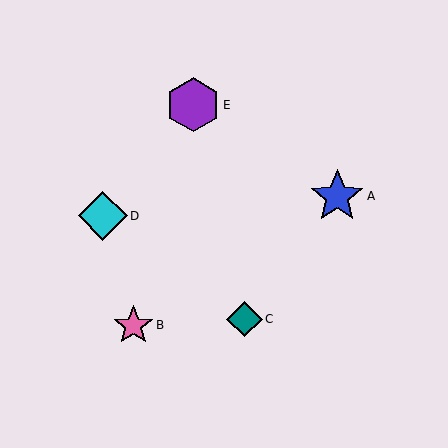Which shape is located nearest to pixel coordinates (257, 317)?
The teal diamond (labeled C) at (245, 319) is nearest to that location.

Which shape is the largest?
The purple hexagon (labeled E) is the largest.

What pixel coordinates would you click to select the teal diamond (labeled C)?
Click at (245, 319) to select the teal diamond C.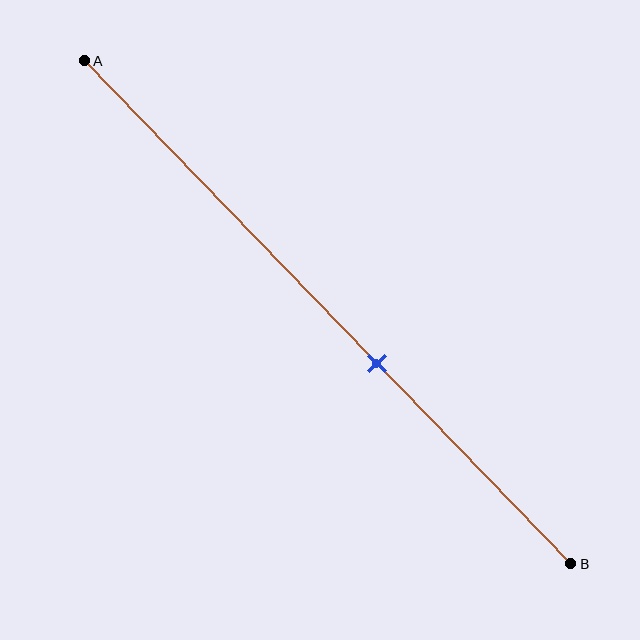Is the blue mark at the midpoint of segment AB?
No, the mark is at about 60% from A, not at the 50% midpoint.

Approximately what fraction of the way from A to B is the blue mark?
The blue mark is approximately 60% of the way from A to B.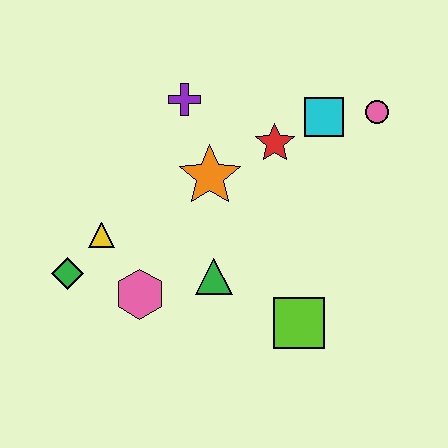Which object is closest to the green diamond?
The yellow triangle is closest to the green diamond.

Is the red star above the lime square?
Yes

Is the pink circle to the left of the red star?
No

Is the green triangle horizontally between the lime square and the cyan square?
No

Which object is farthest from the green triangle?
The pink circle is farthest from the green triangle.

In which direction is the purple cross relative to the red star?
The purple cross is to the left of the red star.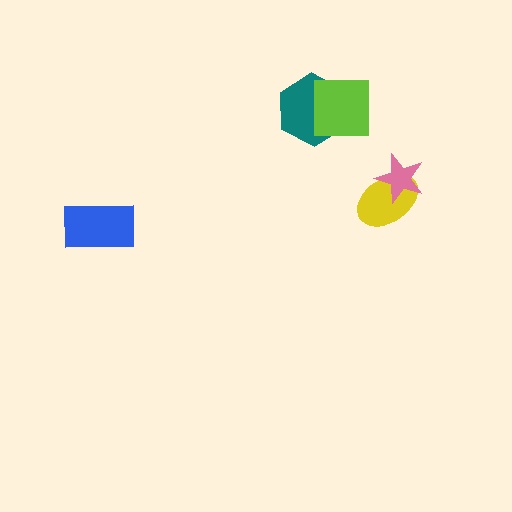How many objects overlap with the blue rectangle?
0 objects overlap with the blue rectangle.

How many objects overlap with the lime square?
1 object overlaps with the lime square.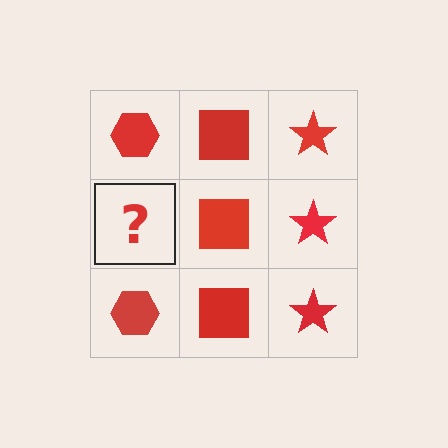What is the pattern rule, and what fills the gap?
The rule is that each column has a consistent shape. The gap should be filled with a red hexagon.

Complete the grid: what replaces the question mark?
The question mark should be replaced with a red hexagon.